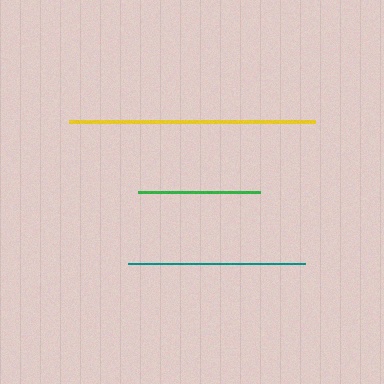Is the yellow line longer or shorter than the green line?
The yellow line is longer than the green line.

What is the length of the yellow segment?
The yellow segment is approximately 246 pixels long.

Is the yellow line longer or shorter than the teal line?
The yellow line is longer than the teal line.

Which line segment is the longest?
The yellow line is the longest at approximately 246 pixels.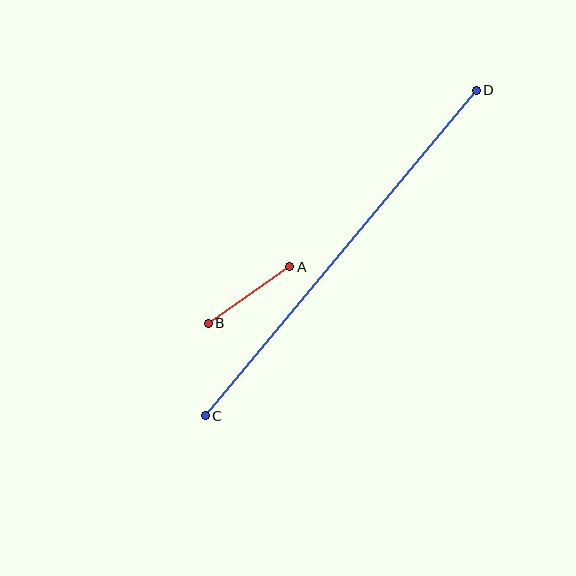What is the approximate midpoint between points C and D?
The midpoint is at approximately (341, 253) pixels.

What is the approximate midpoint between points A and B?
The midpoint is at approximately (249, 295) pixels.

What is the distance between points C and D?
The distance is approximately 424 pixels.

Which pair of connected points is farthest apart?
Points C and D are farthest apart.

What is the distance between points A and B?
The distance is approximately 99 pixels.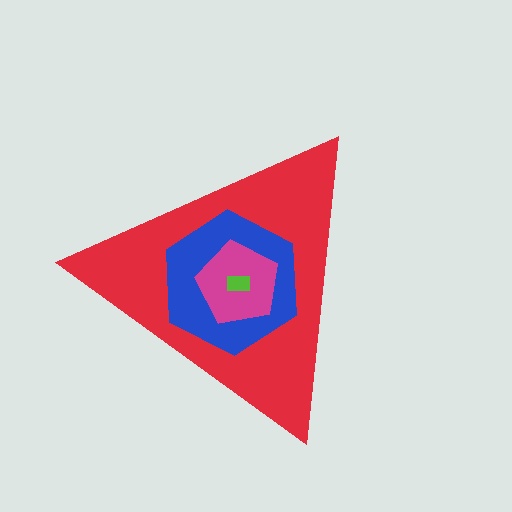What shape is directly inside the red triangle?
The blue hexagon.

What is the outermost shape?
The red triangle.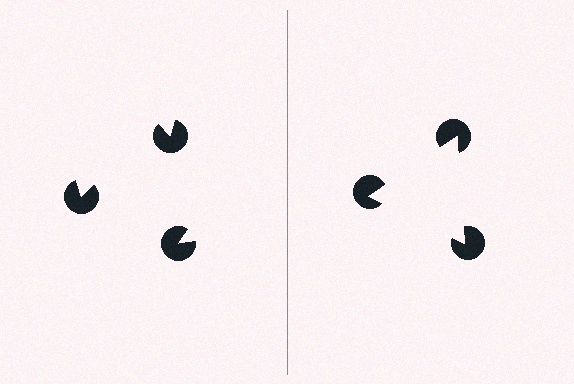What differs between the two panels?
The pac-man discs are positioned identically on both sides; only the wedge orientations differ. On the right they align to a triangle; on the left they are misaligned.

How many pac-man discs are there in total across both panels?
6 — 3 on each side.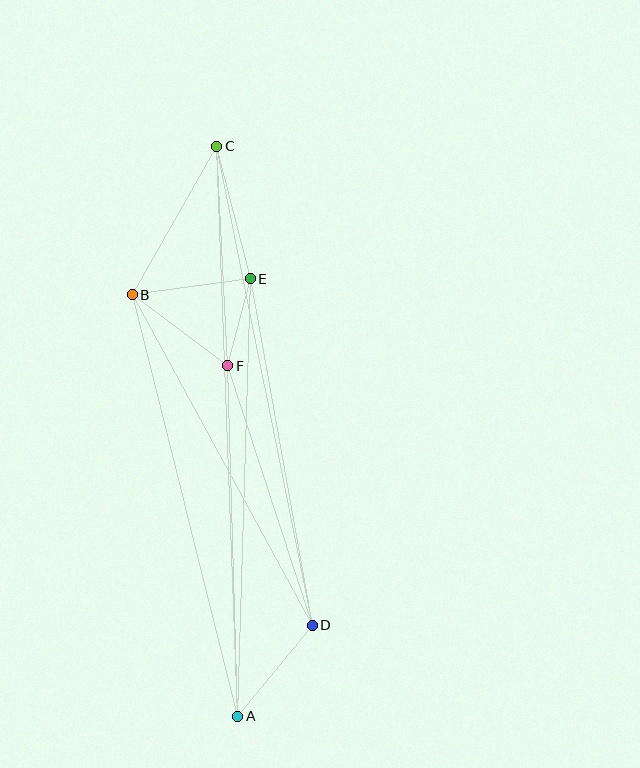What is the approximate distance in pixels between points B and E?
The distance between B and E is approximately 119 pixels.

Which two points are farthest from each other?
Points A and C are farthest from each other.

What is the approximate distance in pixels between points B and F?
The distance between B and F is approximately 119 pixels.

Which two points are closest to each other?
Points E and F are closest to each other.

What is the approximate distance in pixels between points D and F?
The distance between D and F is approximately 273 pixels.